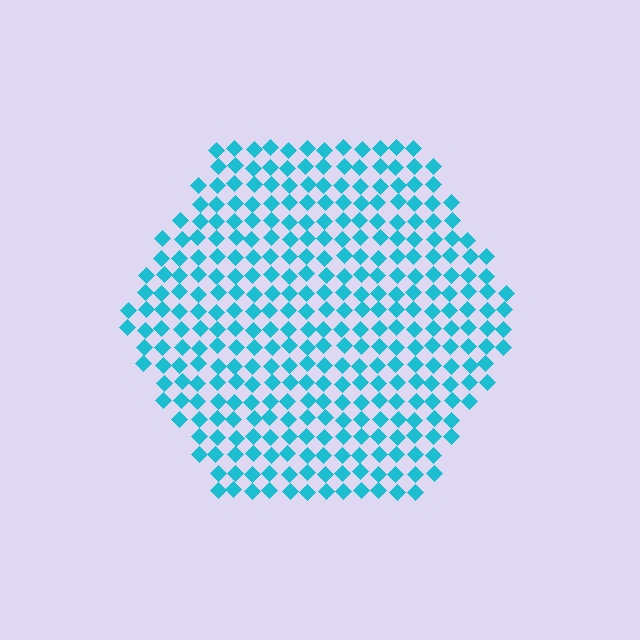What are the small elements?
The small elements are diamonds.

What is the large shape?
The large shape is a hexagon.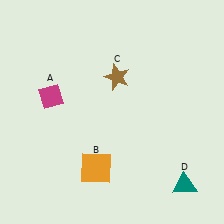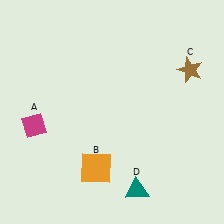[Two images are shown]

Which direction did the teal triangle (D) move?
The teal triangle (D) moved left.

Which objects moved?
The objects that moved are: the magenta diamond (A), the brown star (C), the teal triangle (D).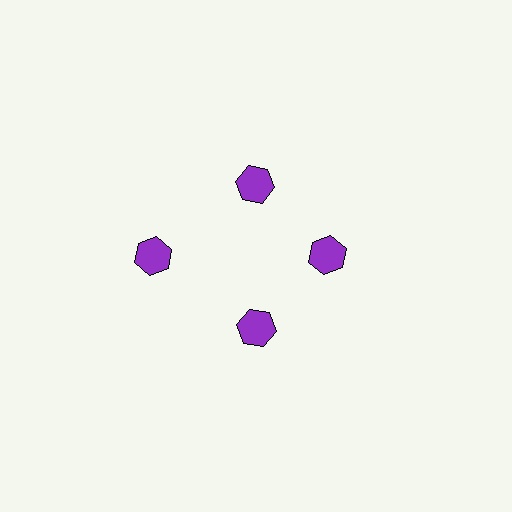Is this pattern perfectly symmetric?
No. The 4 purple hexagons are arranged in a ring, but one element near the 9 o'clock position is pushed outward from the center, breaking the 4-fold rotational symmetry.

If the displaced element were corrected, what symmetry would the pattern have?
It would have 4-fold rotational symmetry — the pattern would map onto itself every 90 degrees.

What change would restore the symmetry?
The symmetry would be restored by moving it inward, back onto the ring so that all 4 hexagons sit at equal angles and equal distance from the center.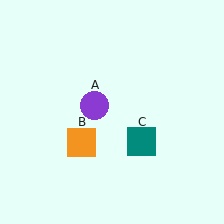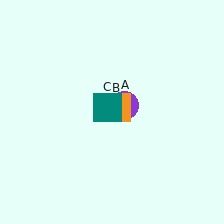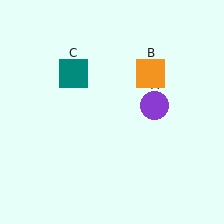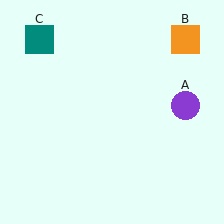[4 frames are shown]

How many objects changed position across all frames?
3 objects changed position: purple circle (object A), orange square (object B), teal square (object C).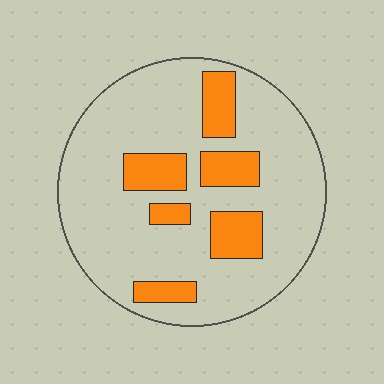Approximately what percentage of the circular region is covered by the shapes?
Approximately 20%.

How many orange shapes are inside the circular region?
6.